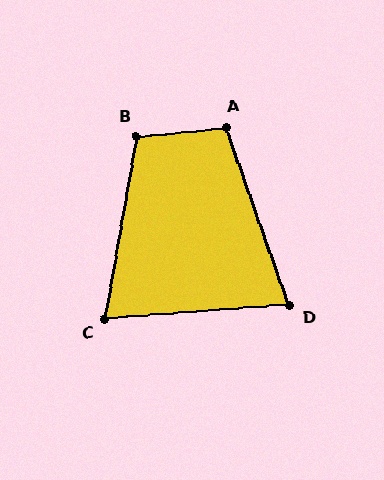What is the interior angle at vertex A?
Approximately 104 degrees (obtuse).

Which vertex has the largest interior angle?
B, at approximately 105 degrees.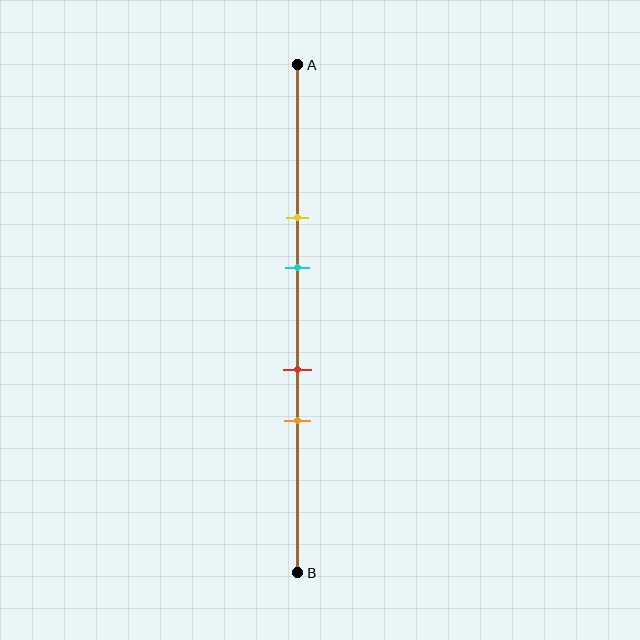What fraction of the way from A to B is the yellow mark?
The yellow mark is approximately 30% (0.3) of the way from A to B.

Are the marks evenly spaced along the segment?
No, the marks are not evenly spaced.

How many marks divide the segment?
There are 4 marks dividing the segment.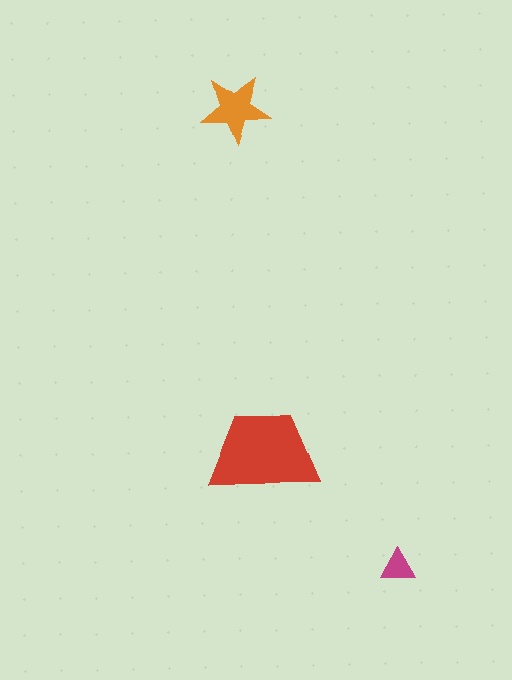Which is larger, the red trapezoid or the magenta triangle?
The red trapezoid.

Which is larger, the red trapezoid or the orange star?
The red trapezoid.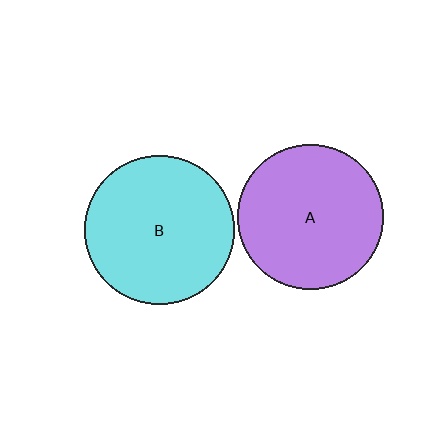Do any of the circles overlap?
No, none of the circles overlap.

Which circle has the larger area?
Circle B (cyan).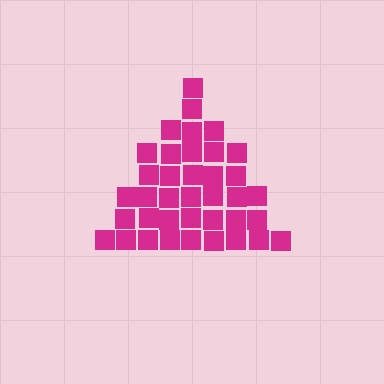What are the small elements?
The small elements are squares.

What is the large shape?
The large shape is a triangle.